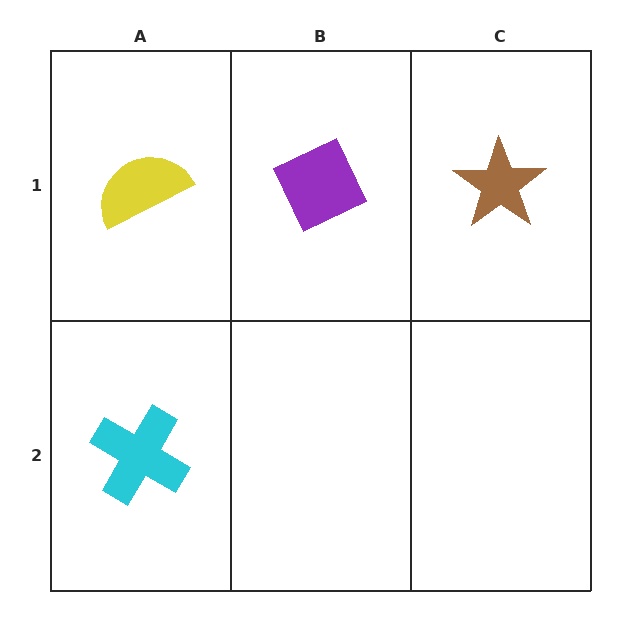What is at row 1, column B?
A purple diamond.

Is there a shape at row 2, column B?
No, that cell is empty.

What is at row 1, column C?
A brown star.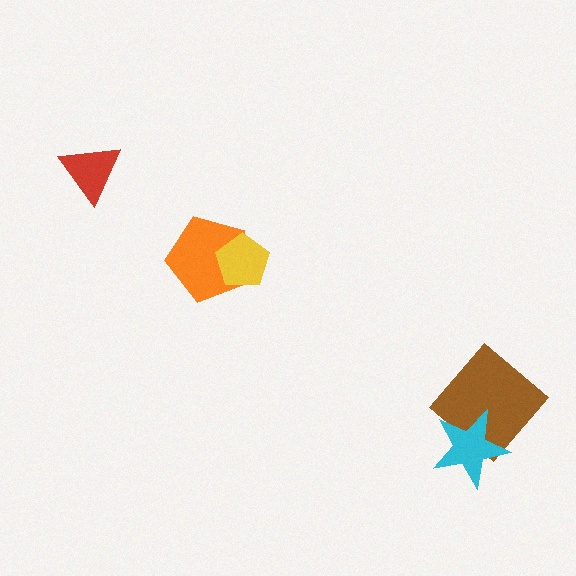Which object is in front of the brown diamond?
The cyan star is in front of the brown diamond.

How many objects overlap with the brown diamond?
1 object overlaps with the brown diamond.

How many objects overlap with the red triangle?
0 objects overlap with the red triangle.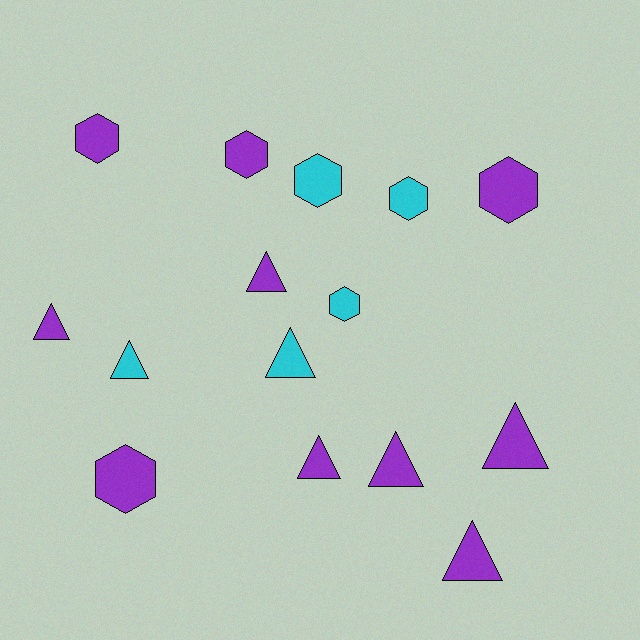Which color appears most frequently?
Purple, with 10 objects.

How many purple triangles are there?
There are 6 purple triangles.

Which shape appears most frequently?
Triangle, with 8 objects.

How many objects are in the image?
There are 15 objects.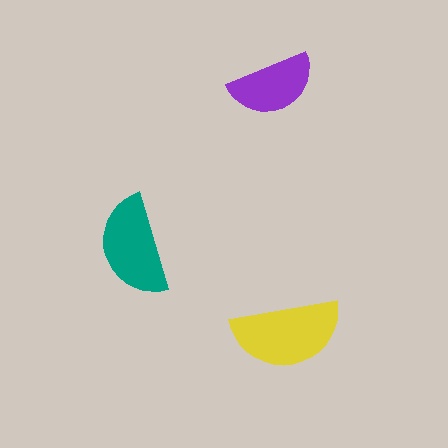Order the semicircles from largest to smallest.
the yellow one, the teal one, the purple one.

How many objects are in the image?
There are 3 objects in the image.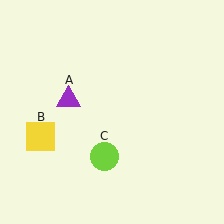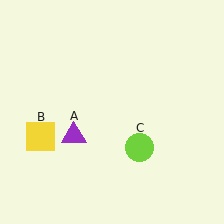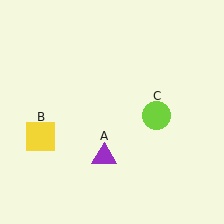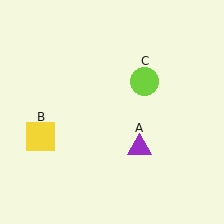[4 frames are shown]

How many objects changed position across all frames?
2 objects changed position: purple triangle (object A), lime circle (object C).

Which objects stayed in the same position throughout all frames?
Yellow square (object B) remained stationary.